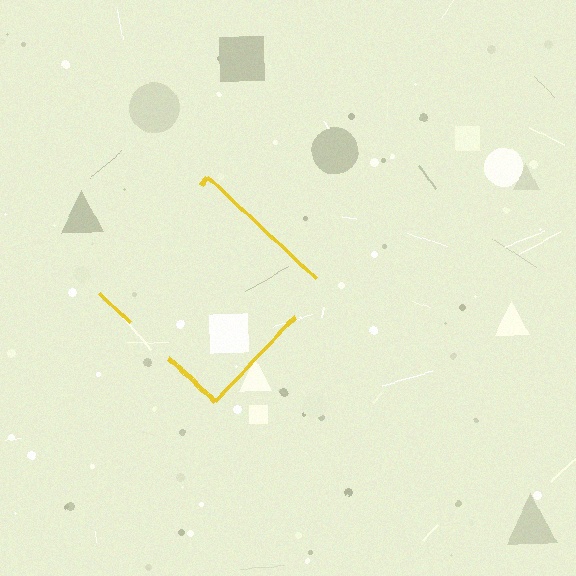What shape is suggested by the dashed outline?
The dashed outline suggests a diamond.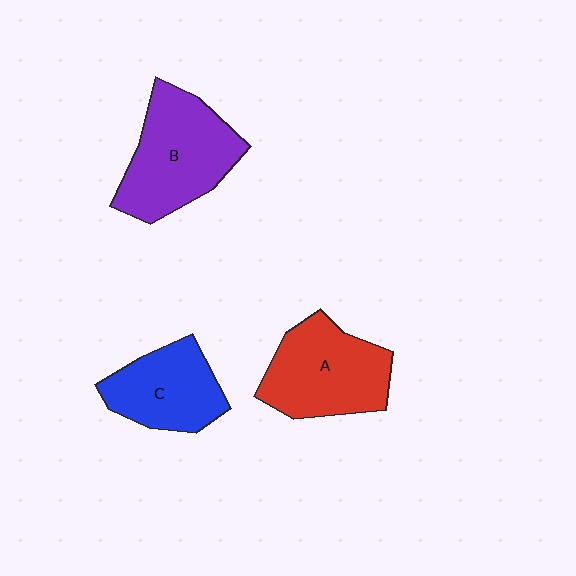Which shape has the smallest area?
Shape C (blue).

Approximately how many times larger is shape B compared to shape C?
Approximately 1.3 times.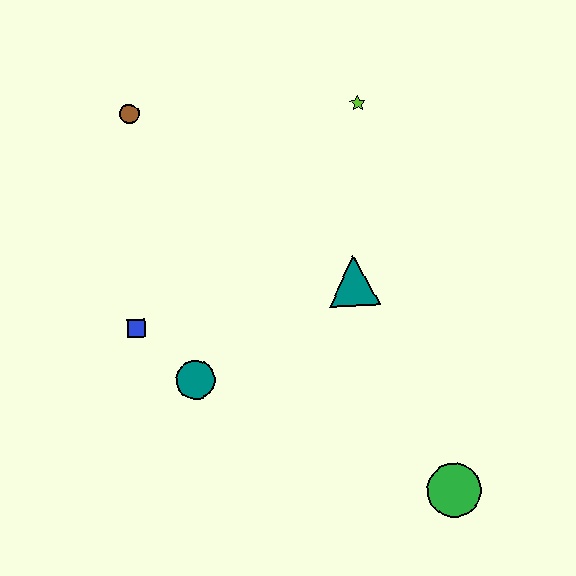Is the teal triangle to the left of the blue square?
No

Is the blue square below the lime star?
Yes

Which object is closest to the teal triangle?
The lime star is closest to the teal triangle.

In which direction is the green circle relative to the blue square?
The green circle is to the right of the blue square.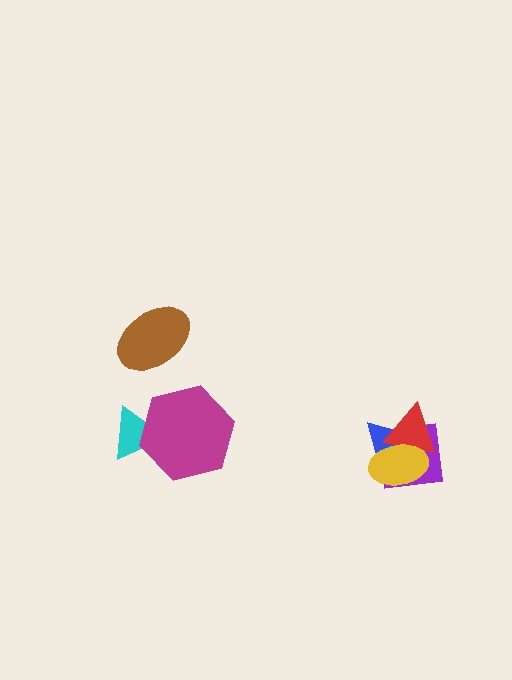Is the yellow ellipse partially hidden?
No, no other shape covers it.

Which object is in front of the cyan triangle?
The magenta hexagon is in front of the cyan triangle.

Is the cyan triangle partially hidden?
Yes, it is partially covered by another shape.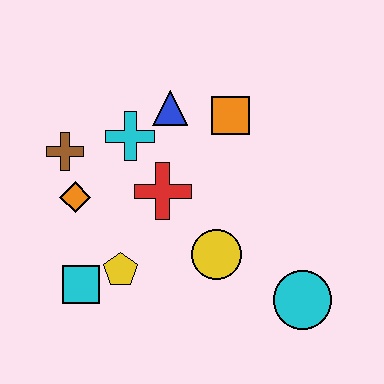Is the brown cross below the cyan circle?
No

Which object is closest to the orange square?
The blue triangle is closest to the orange square.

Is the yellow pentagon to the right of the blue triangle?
No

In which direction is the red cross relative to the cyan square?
The red cross is above the cyan square.